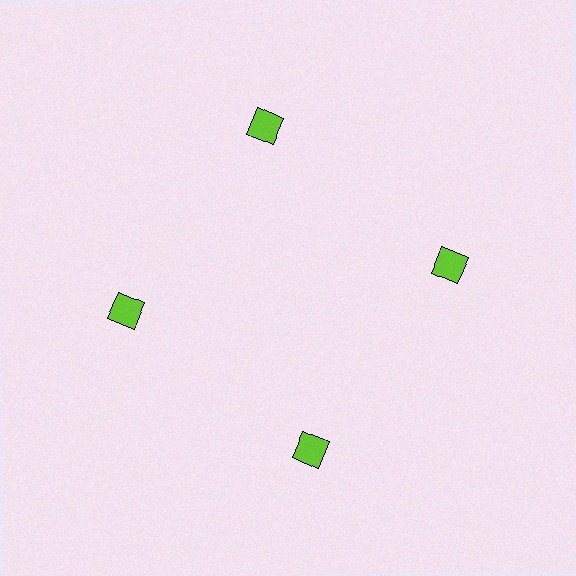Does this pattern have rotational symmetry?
Yes, this pattern has 4-fold rotational symmetry. It looks the same after rotating 90 degrees around the center.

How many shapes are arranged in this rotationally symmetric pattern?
There are 4 shapes, arranged in 4 groups of 1.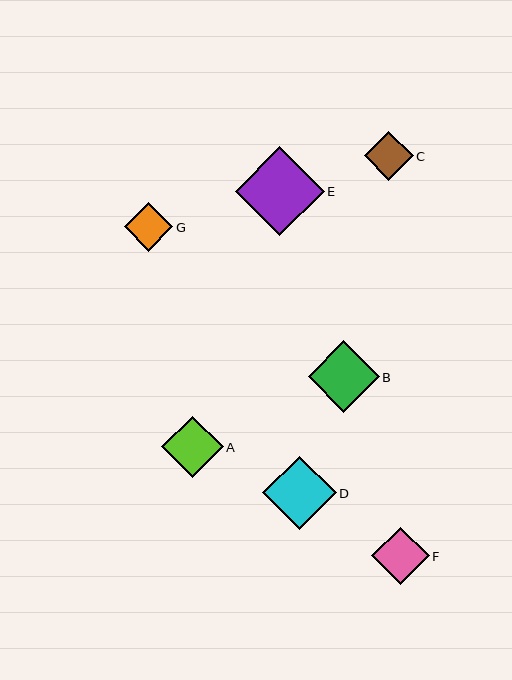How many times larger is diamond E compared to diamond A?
Diamond E is approximately 1.4 times the size of diamond A.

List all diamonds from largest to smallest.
From largest to smallest: E, D, B, A, F, C, G.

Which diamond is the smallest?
Diamond G is the smallest with a size of approximately 49 pixels.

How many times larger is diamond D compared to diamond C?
Diamond D is approximately 1.5 times the size of diamond C.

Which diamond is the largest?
Diamond E is the largest with a size of approximately 89 pixels.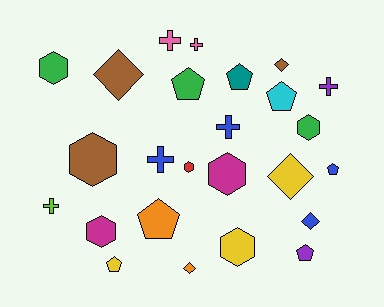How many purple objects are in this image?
There are 2 purple objects.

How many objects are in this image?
There are 25 objects.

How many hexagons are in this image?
There are 7 hexagons.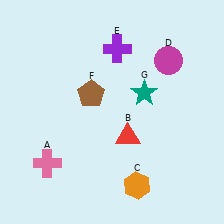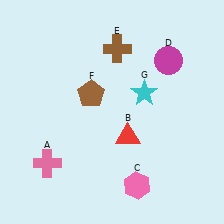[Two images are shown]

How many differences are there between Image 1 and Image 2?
There are 3 differences between the two images.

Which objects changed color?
C changed from orange to pink. E changed from purple to brown. G changed from teal to cyan.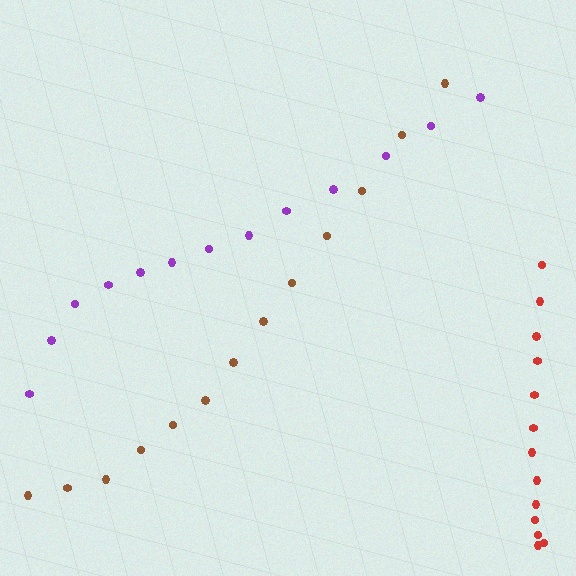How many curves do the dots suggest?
There are 3 distinct paths.